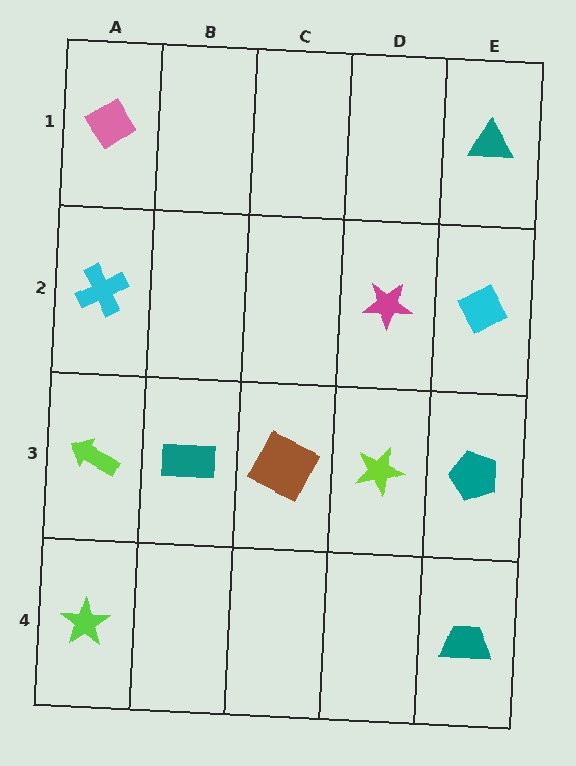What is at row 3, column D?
A lime star.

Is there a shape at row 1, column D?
No, that cell is empty.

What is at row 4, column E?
A teal trapezoid.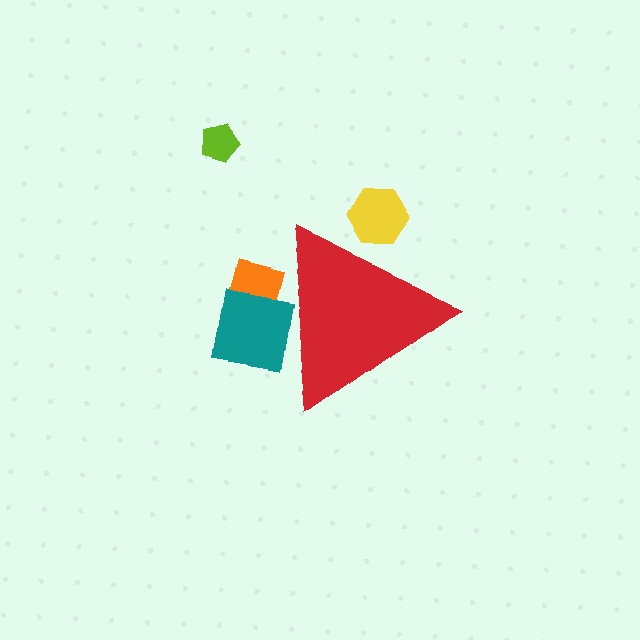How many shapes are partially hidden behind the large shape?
3 shapes are partially hidden.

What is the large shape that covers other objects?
A red triangle.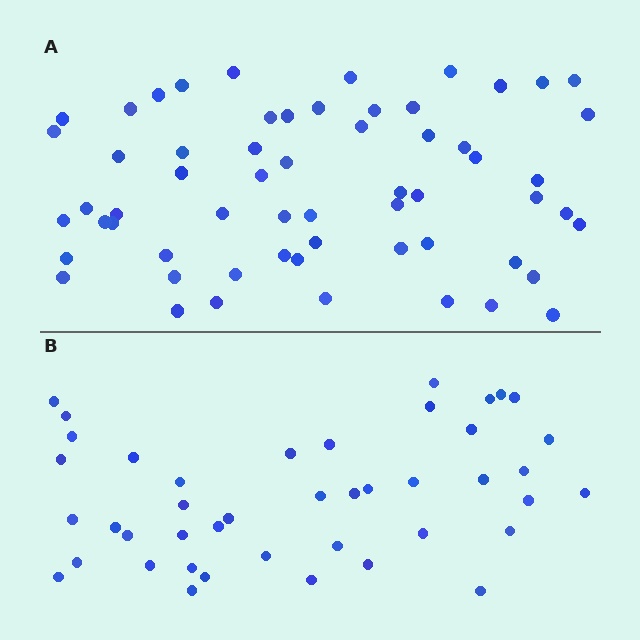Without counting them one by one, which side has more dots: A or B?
Region A (the top region) has more dots.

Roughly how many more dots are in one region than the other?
Region A has approximately 15 more dots than region B.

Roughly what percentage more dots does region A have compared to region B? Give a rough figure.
About 40% more.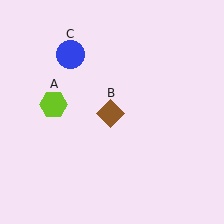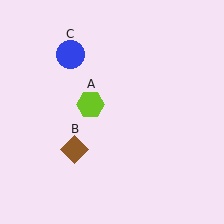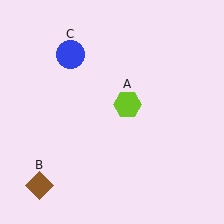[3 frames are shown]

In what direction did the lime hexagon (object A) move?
The lime hexagon (object A) moved right.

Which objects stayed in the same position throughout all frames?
Blue circle (object C) remained stationary.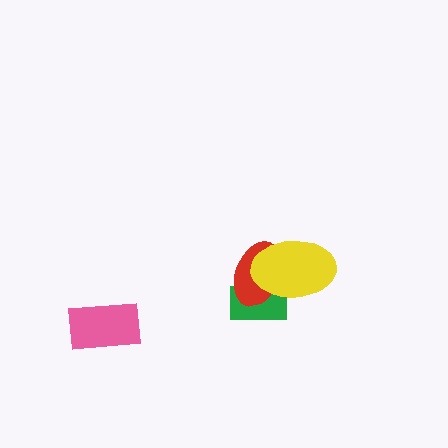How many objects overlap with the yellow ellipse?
2 objects overlap with the yellow ellipse.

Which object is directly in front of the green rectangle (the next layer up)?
The red ellipse is directly in front of the green rectangle.